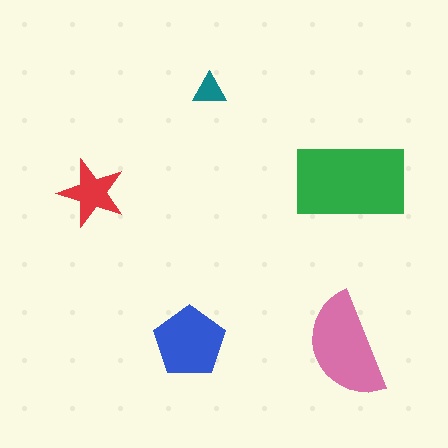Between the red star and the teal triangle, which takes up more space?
The red star.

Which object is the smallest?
The teal triangle.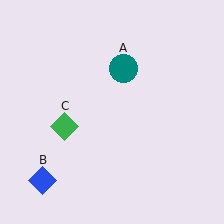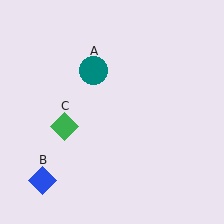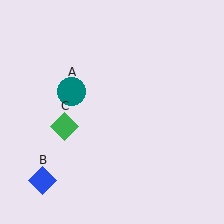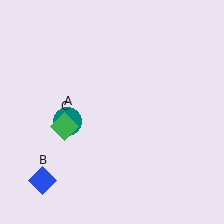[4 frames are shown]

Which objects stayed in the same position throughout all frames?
Blue diamond (object B) and green diamond (object C) remained stationary.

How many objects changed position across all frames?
1 object changed position: teal circle (object A).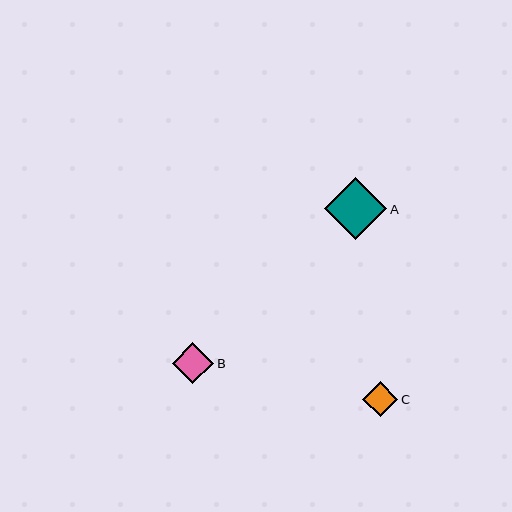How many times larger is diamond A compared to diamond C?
Diamond A is approximately 1.8 times the size of diamond C.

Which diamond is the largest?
Diamond A is the largest with a size of approximately 62 pixels.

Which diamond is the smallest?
Diamond C is the smallest with a size of approximately 35 pixels.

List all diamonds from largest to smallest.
From largest to smallest: A, B, C.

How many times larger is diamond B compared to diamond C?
Diamond B is approximately 1.2 times the size of diamond C.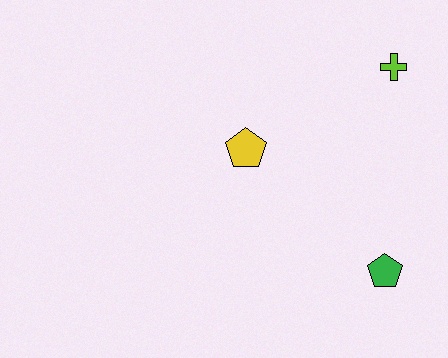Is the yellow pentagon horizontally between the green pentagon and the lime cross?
No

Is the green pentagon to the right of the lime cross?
No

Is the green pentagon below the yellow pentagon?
Yes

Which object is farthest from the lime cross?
The green pentagon is farthest from the lime cross.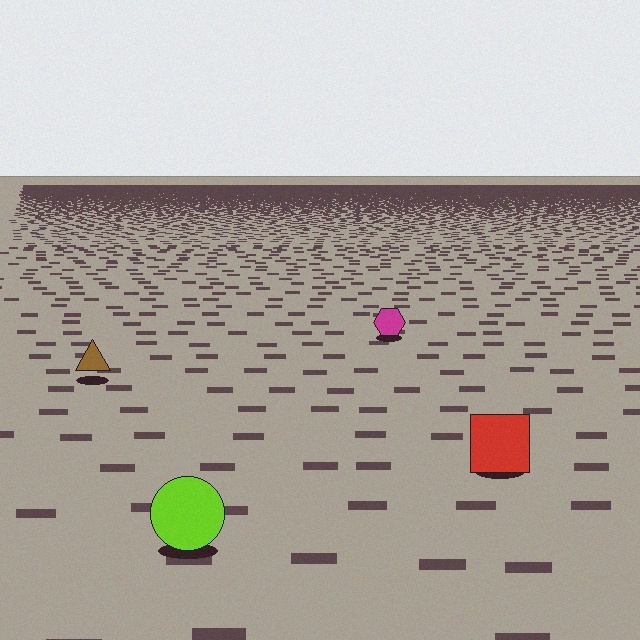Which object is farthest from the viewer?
The magenta hexagon is farthest from the viewer. It appears smaller and the ground texture around it is denser.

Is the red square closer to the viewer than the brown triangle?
Yes. The red square is closer — you can tell from the texture gradient: the ground texture is coarser near it.